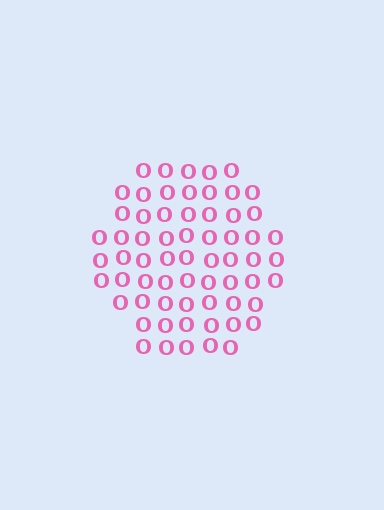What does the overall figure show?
The overall figure shows a hexagon.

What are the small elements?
The small elements are letter O's.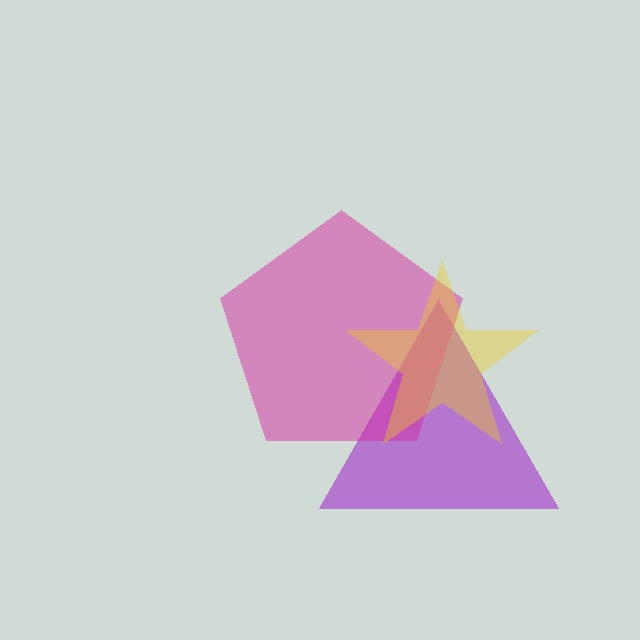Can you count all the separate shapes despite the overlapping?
Yes, there are 3 separate shapes.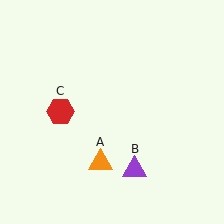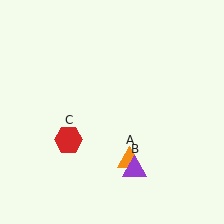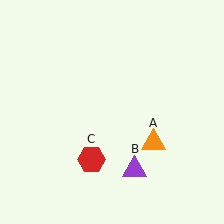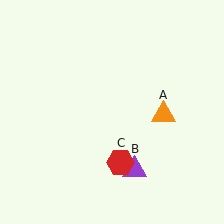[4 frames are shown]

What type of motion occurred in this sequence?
The orange triangle (object A), red hexagon (object C) rotated counterclockwise around the center of the scene.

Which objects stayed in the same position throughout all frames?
Purple triangle (object B) remained stationary.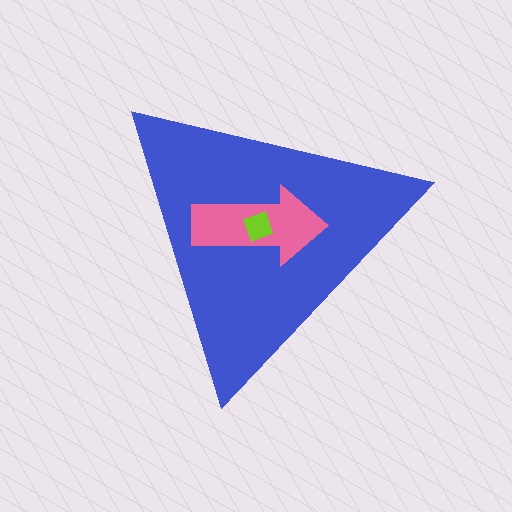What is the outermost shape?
The blue triangle.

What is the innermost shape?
The lime diamond.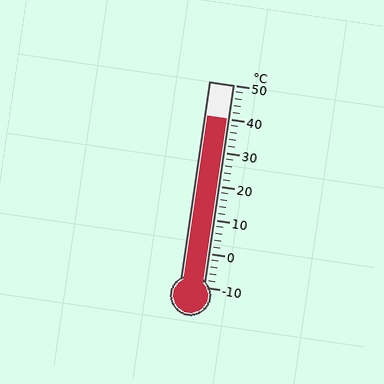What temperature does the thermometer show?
The thermometer shows approximately 40°C.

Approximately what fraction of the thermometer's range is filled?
The thermometer is filled to approximately 85% of its range.